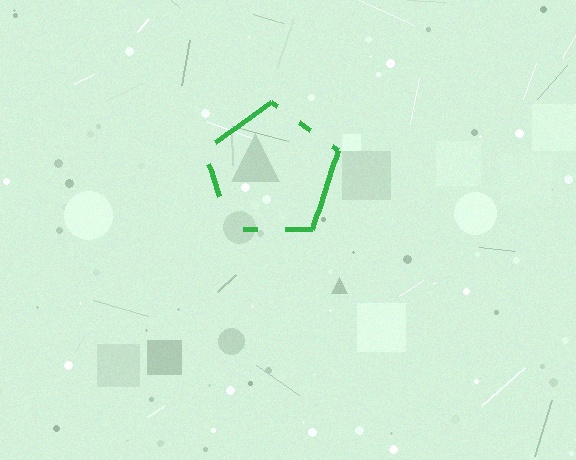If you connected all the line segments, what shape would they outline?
They would outline a pentagon.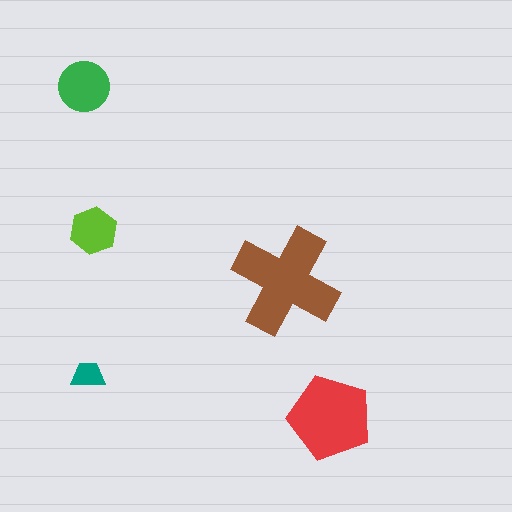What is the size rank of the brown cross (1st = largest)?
1st.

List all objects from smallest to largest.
The teal trapezoid, the lime hexagon, the green circle, the red pentagon, the brown cross.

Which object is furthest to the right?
The red pentagon is rightmost.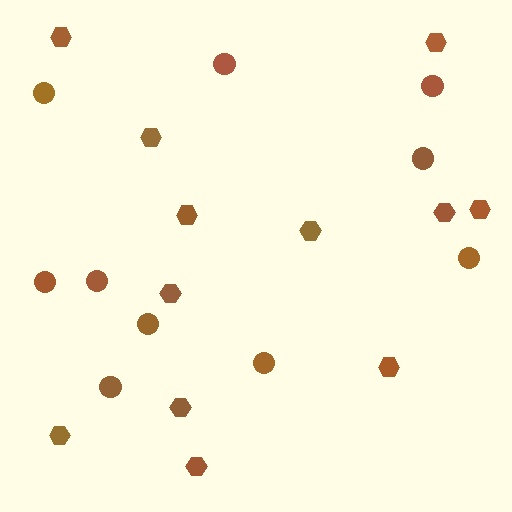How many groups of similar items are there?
There are 2 groups: one group of circles (10) and one group of hexagons (12).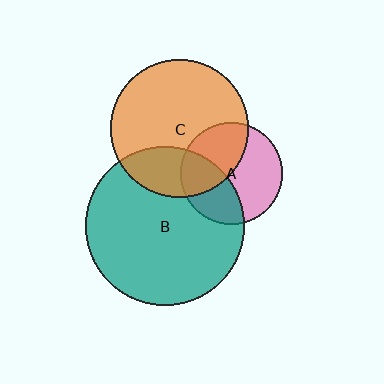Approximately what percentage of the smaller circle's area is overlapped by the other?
Approximately 40%.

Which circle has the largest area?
Circle B (teal).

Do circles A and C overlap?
Yes.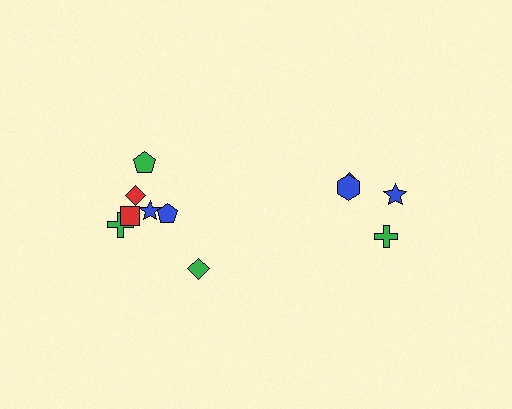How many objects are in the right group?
There are 4 objects.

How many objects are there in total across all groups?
There are 11 objects.